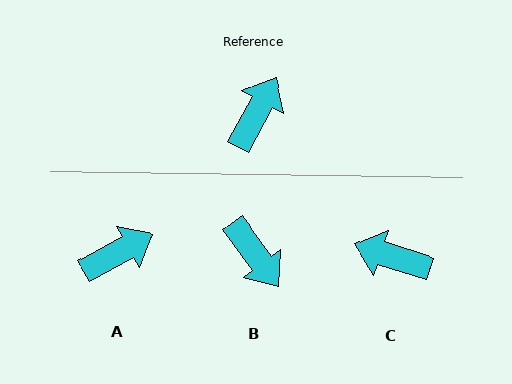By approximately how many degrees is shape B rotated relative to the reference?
Approximately 115 degrees clockwise.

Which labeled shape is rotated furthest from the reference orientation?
B, about 115 degrees away.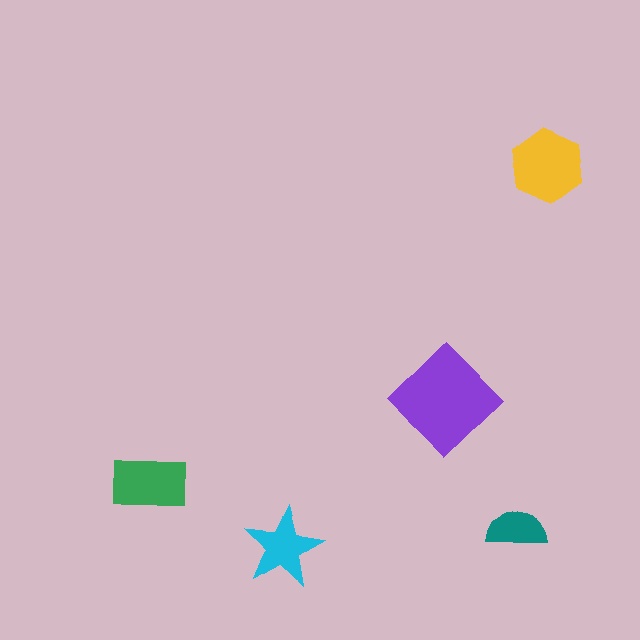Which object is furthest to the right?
The yellow hexagon is rightmost.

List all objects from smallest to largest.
The teal semicircle, the cyan star, the green rectangle, the yellow hexagon, the purple diamond.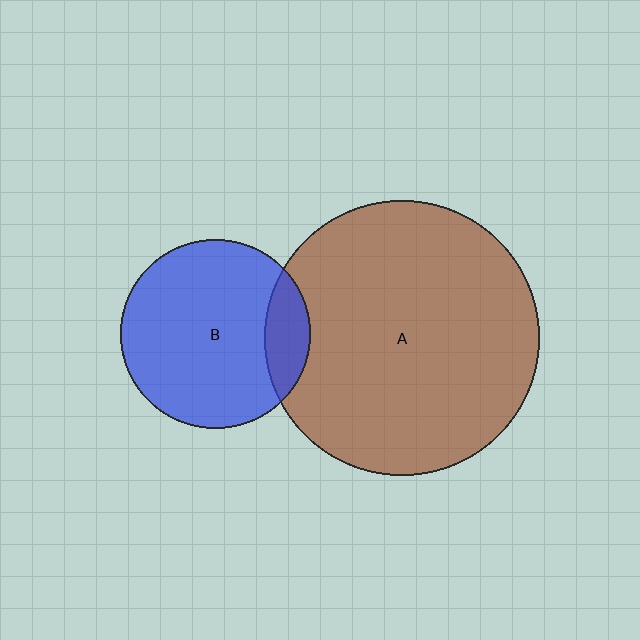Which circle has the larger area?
Circle A (brown).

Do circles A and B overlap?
Yes.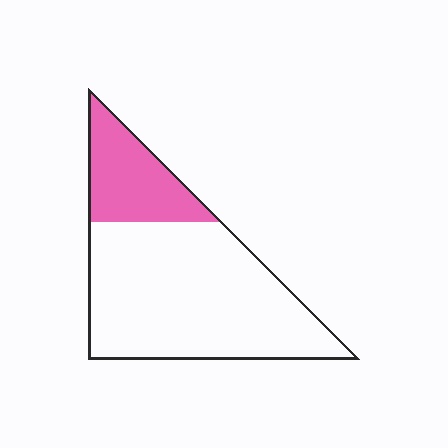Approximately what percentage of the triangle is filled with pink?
Approximately 25%.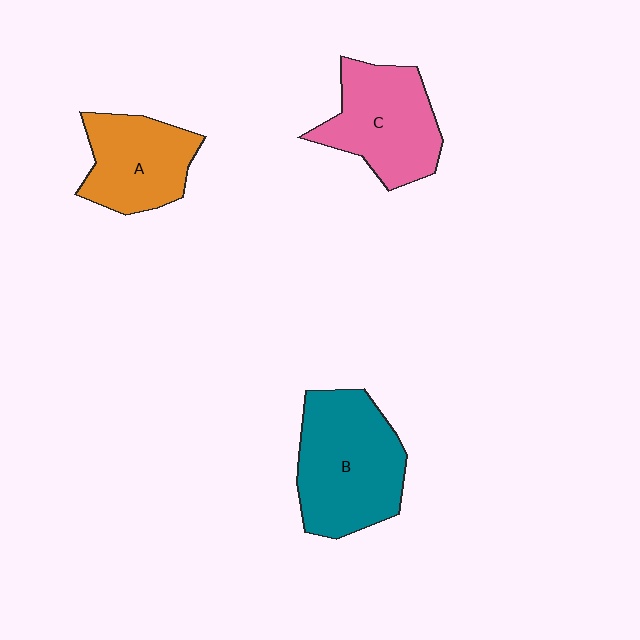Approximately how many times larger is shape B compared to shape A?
Approximately 1.4 times.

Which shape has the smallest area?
Shape A (orange).